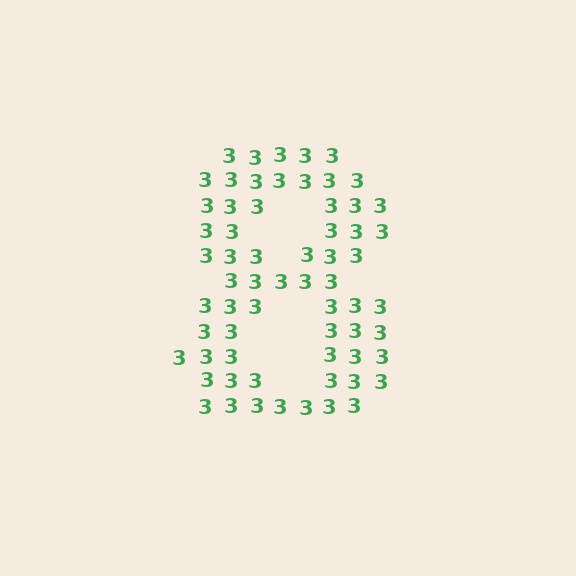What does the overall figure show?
The overall figure shows the digit 8.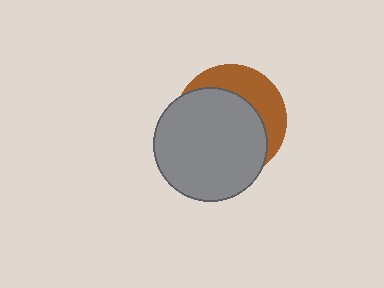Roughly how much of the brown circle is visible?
A small part of it is visible (roughly 33%).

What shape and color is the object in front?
The object in front is a gray circle.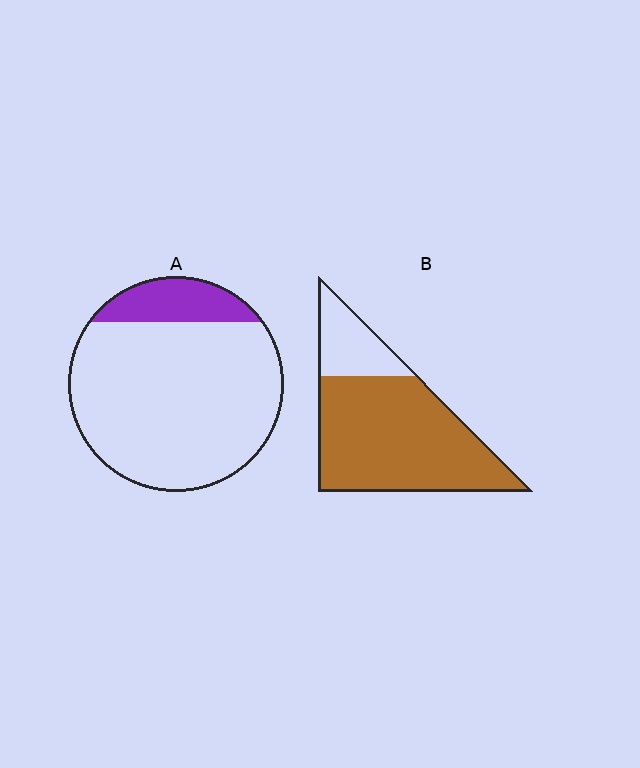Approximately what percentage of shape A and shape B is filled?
A is approximately 15% and B is approximately 80%.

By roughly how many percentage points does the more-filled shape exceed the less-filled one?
By roughly 65 percentage points (B over A).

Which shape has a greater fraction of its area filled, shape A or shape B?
Shape B.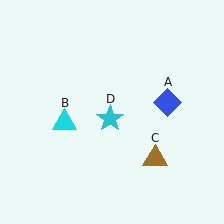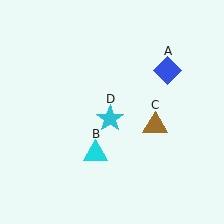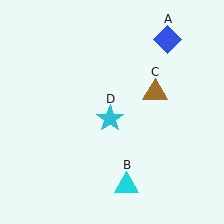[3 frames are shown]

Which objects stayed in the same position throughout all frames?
Cyan star (object D) remained stationary.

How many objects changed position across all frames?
3 objects changed position: blue diamond (object A), cyan triangle (object B), brown triangle (object C).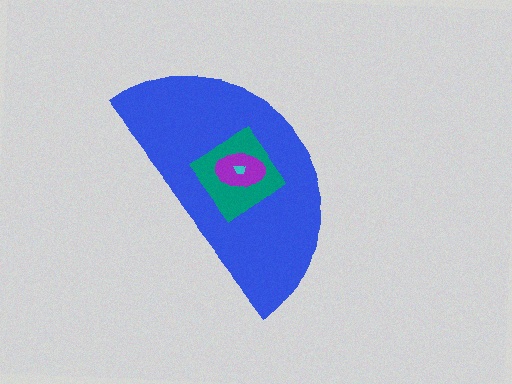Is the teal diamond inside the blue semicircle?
Yes.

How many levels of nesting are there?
4.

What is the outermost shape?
The blue semicircle.